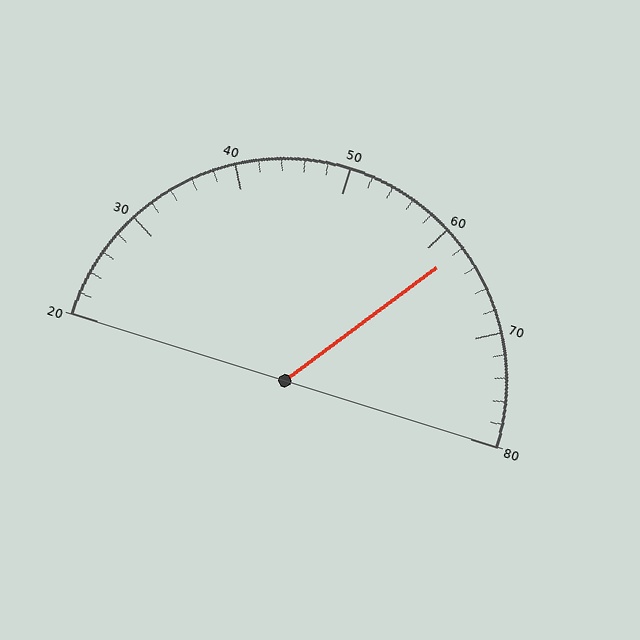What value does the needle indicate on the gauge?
The needle indicates approximately 62.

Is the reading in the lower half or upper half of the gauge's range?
The reading is in the upper half of the range (20 to 80).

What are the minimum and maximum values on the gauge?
The gauge ranges from 20 to 80.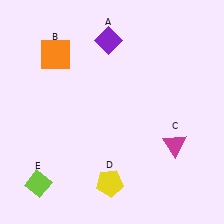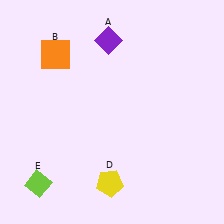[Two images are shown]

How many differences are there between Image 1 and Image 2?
There is 1 difference between the two images.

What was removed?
The magenta triangle (C) was removed in Image 2.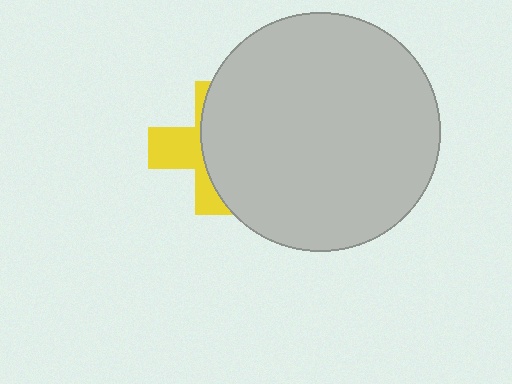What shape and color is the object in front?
The object in front is a light gray circle.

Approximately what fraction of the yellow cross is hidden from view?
Roughly 61% of the yellow cross is hidden behind the light gray circle.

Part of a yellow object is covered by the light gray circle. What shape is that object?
It is a cross.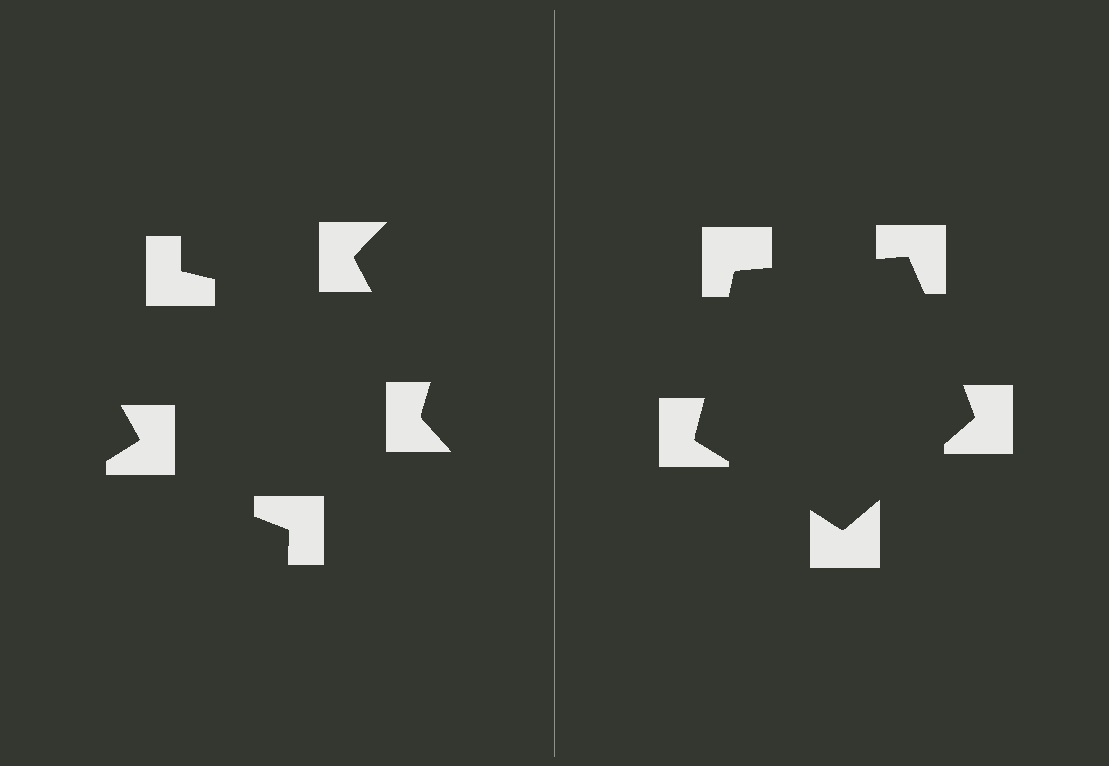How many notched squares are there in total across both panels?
10 — 5 on each side.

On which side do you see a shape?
An illusory pentagon appears on the right side. On the left side the wedge cuts are rotated, so no coherent shape forms.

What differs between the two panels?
The notched squares are positioned identically on both sides; only the wedge orientations differ. On the right they align to a pentagon; on the left they are misaligned.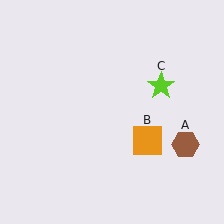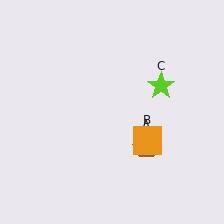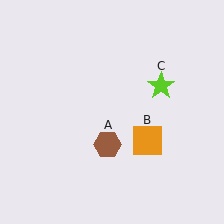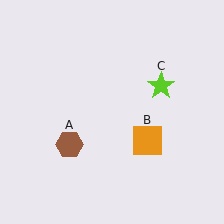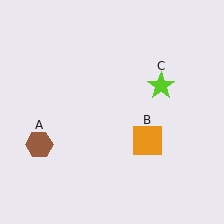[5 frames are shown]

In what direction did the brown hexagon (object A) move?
The brown hexagon (object A) moved left.